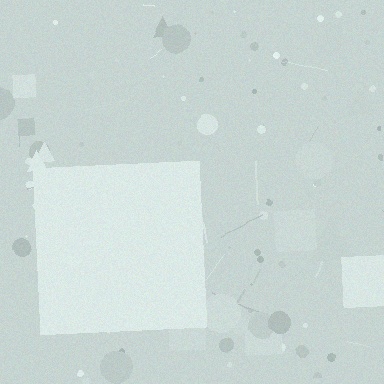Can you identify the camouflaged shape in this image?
The camouflaged shape is a square.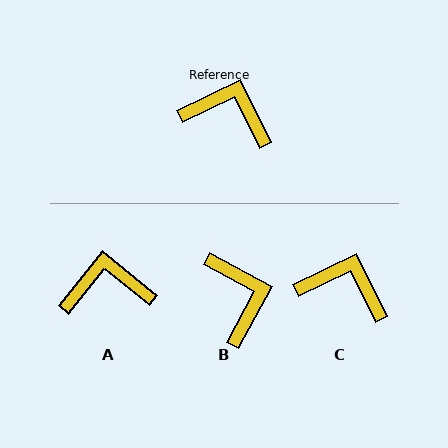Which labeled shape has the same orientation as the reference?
C.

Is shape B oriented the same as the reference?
No, it is off by about 55 degrees.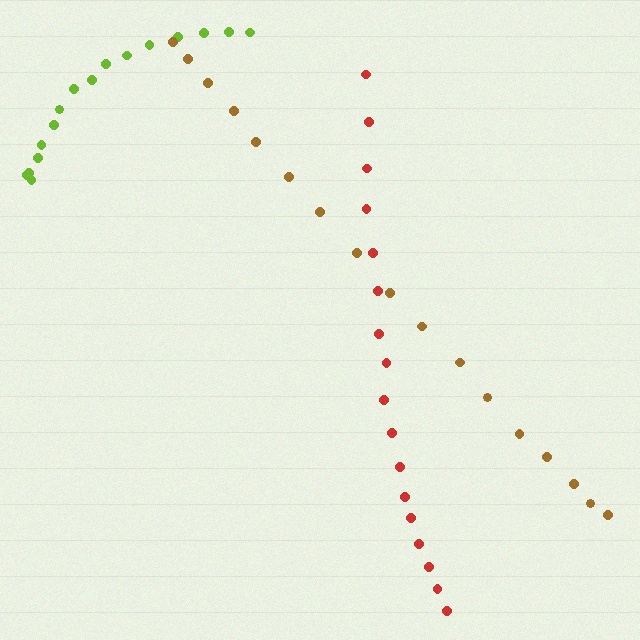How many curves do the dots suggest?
There are 3 distinct paths.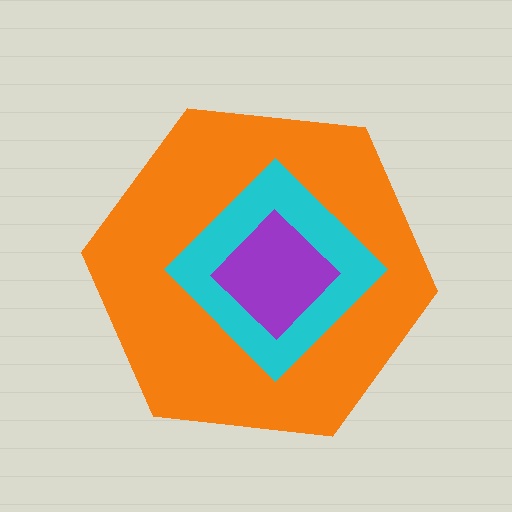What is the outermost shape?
The orange hexagon.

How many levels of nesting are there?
3.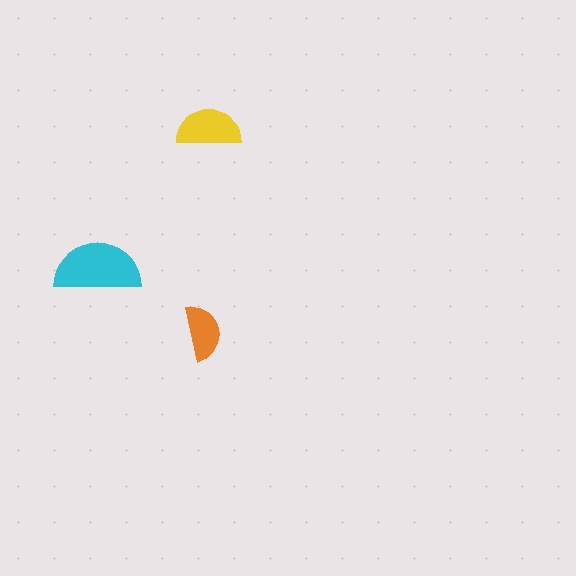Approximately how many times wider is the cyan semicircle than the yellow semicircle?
About 1.5 times wider.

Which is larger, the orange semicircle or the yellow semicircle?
The yellow one.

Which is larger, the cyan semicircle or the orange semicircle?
The cyan one.